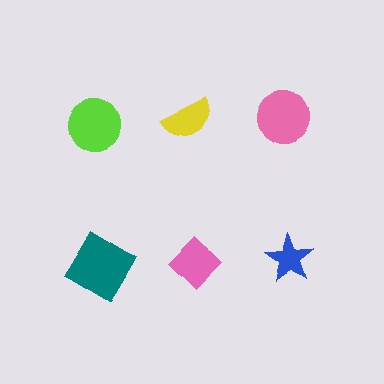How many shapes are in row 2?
3 shapes.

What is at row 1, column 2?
A yellow semicircle.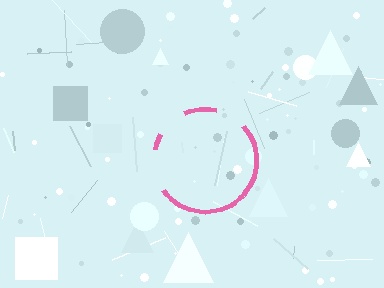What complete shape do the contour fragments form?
The contour fragments form a circle.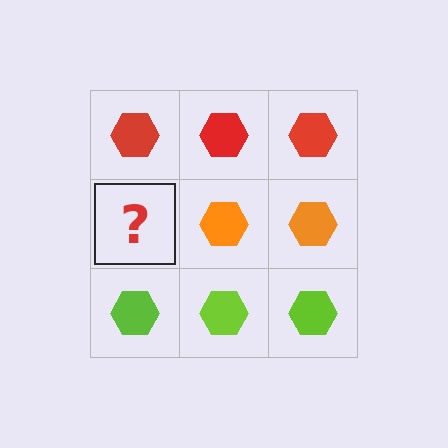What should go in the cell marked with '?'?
The missing cell should contain an orange hexagon.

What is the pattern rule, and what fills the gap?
The rule is that each row has a consistent color. The gap should be filled with an orange hexagon.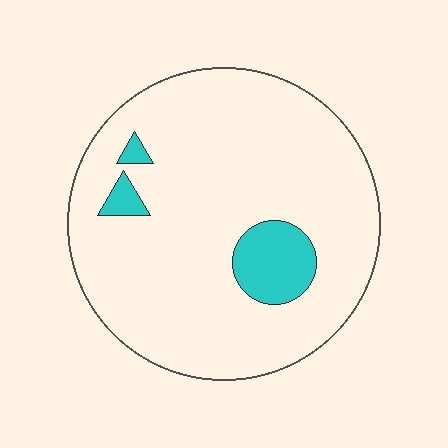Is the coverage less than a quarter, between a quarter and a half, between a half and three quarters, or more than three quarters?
Less than a quarter.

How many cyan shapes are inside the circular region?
3.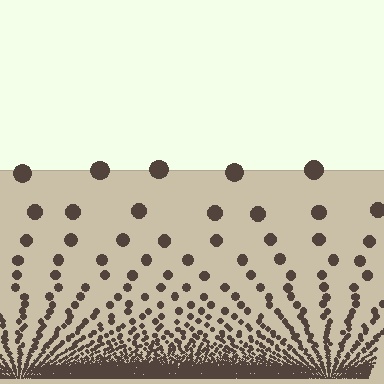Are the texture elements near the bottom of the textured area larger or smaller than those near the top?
Smaller. The gradient is inverted — elements near the bottom are smaller and denser.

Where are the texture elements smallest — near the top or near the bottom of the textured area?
Near the bottom.